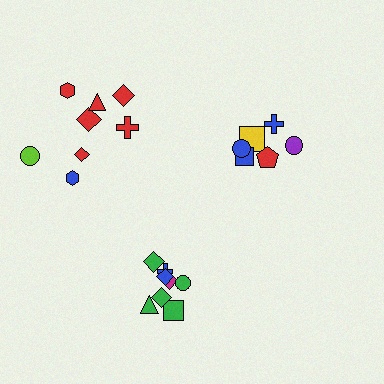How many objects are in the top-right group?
There are 6 objects.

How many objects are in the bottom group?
There are 8 objects.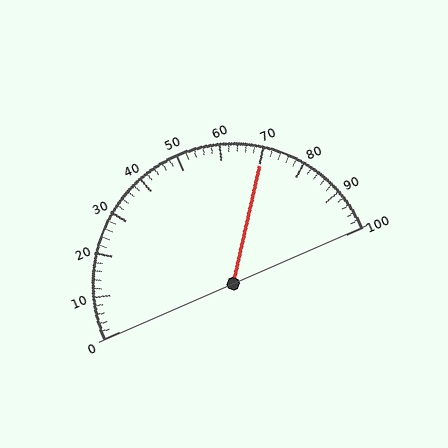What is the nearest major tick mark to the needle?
The nearest major tick mark is 70.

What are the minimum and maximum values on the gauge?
The gauge ranges from 0 to 100.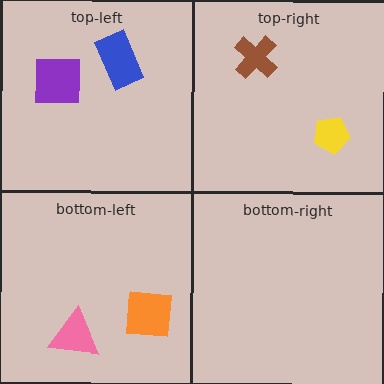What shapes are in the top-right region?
The yellow pentagon, the brown cross.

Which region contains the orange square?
The bottom-left region.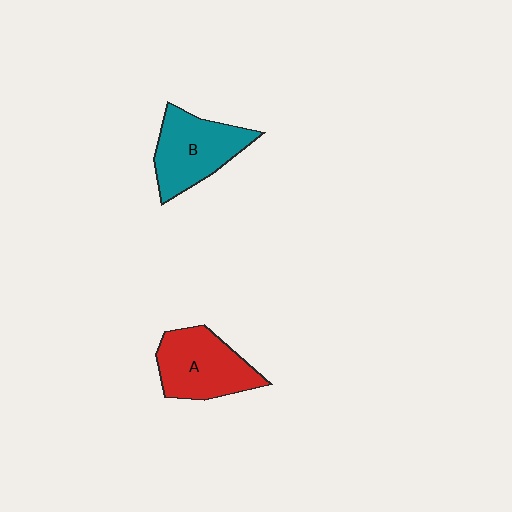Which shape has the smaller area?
Shape B (teal).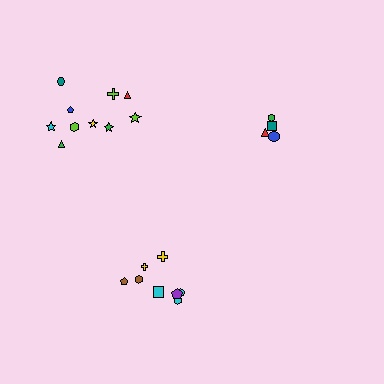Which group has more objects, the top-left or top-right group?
The top-left group.